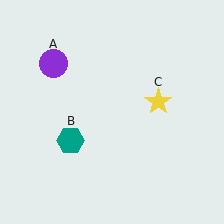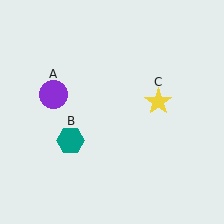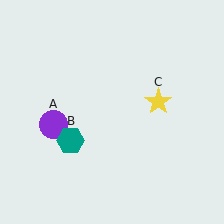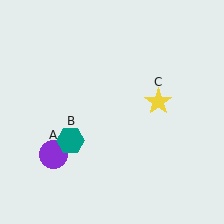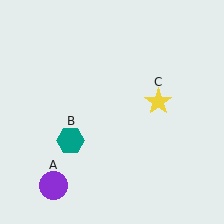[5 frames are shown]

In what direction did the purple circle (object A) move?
The purple circle (object A) moved down.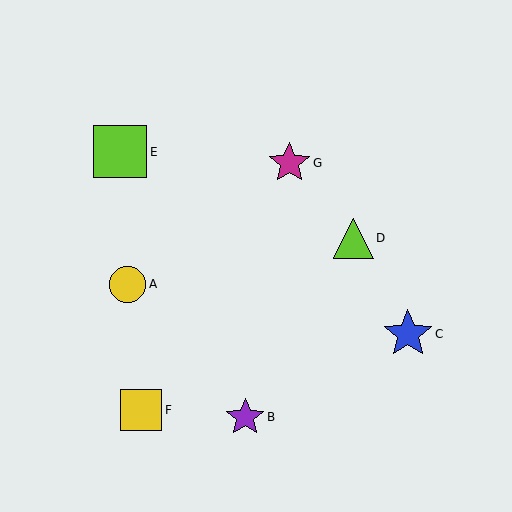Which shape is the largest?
The lime square (labeled E) is the largest.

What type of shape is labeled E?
Shape E is a lime square.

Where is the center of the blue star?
The center of the blue star is at (408, 334).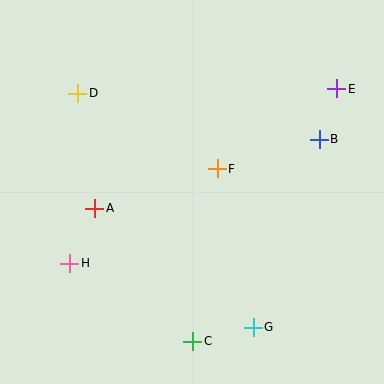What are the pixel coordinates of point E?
Point E is at (337, 89).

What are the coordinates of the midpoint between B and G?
The midpoint between B and G is at (286, 233).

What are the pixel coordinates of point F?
Point F is at (217, 169).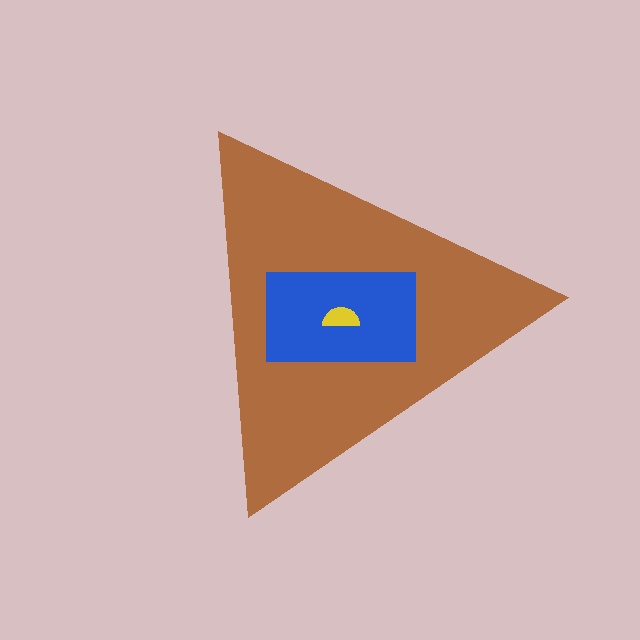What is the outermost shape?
The brown triangle.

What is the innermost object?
The yellow semicircle.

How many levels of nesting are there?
3.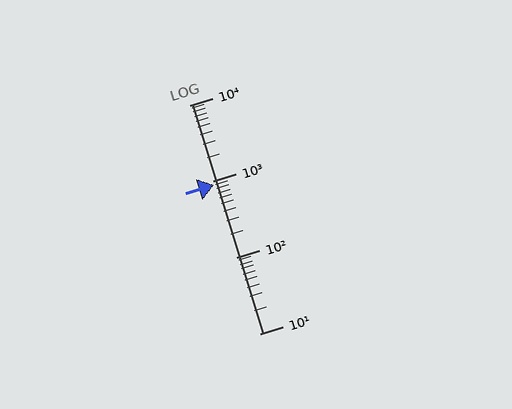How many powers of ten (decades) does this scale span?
The scale spans 3 decades, from 10 to 10000.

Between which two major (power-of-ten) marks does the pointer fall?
The pointer is between 100 and 1000.